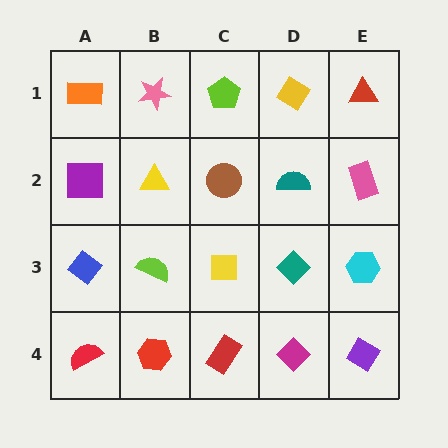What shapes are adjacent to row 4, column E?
A cyan hexagon (row 3, column E), a magenta diamond (row 4, column D).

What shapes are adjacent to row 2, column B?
A pink star (row 1, column B), a lime semicircle (row 3, column B), a purple square (row 2, column A), a brown circle (row 2, column C).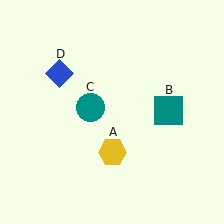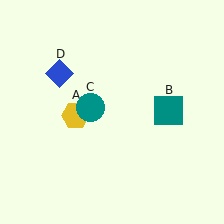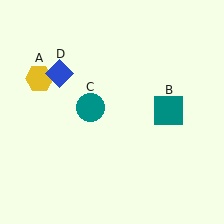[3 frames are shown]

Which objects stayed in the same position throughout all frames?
Teal square (object B) and teal circle (object C) and blue diamond (object D) remained stationary.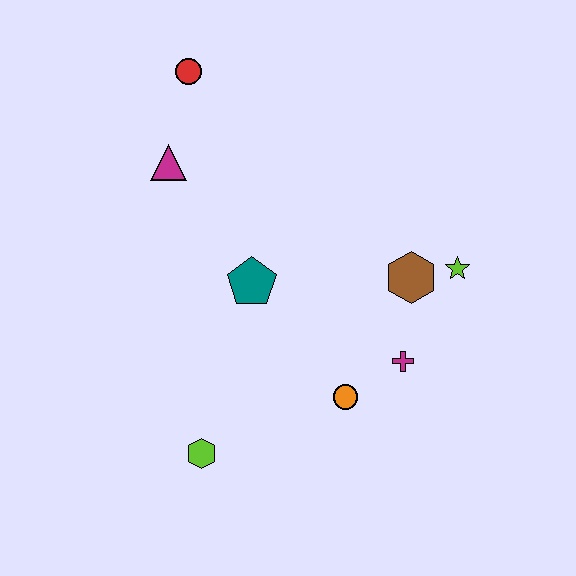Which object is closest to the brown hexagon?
The lime star is closest to the brown hexagon.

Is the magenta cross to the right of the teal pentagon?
Yes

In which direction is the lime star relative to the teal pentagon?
The lime star is to the right of the teal pentagon.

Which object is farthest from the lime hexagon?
The red circle is farthest from the lime hexagon.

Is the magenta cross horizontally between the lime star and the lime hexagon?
Yes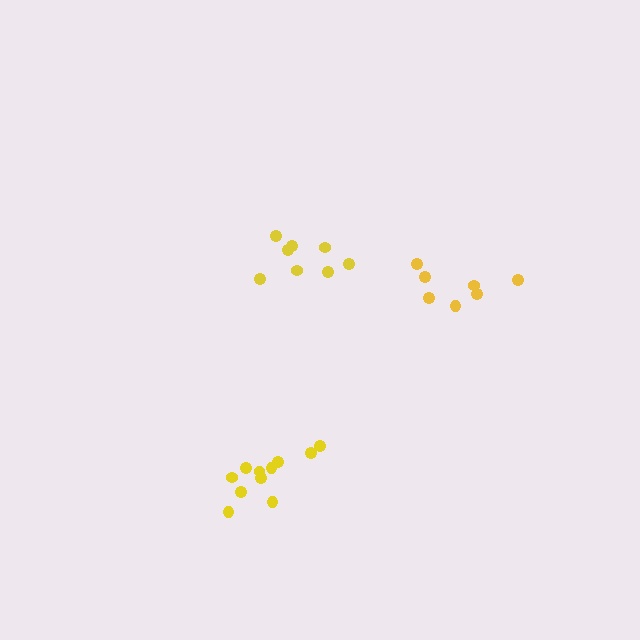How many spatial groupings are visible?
There are 3 spatial groupings.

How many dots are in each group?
Group 1: 7 dots, Group 2: 11 dots, Group 3: 8 dots (26 total).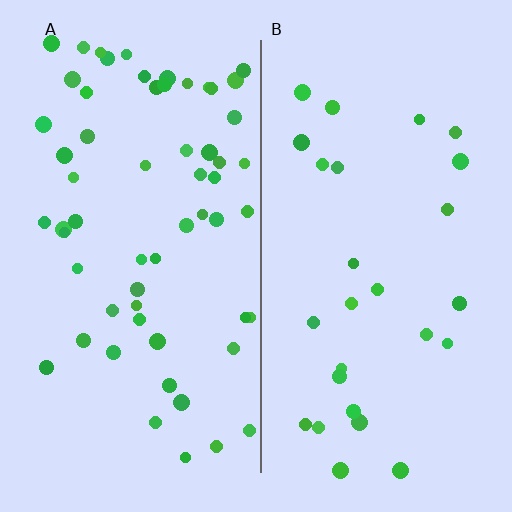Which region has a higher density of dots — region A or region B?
A (the left).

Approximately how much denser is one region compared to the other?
Approximately 2.2× — region A over region B.